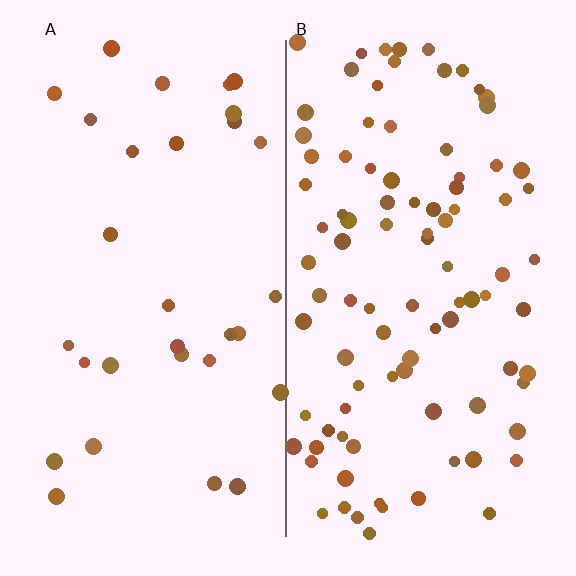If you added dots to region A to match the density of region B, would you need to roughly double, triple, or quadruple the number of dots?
Approximately triple.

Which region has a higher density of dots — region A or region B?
B (the right).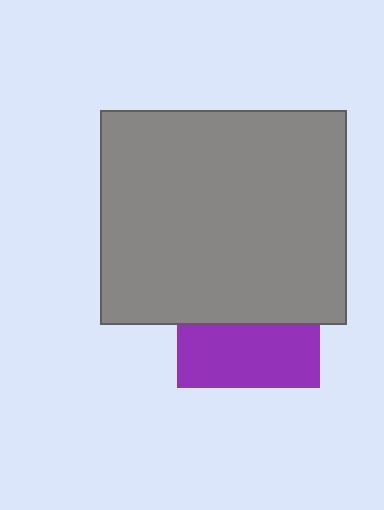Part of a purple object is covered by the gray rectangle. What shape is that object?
It is a square.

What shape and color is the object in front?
The object in front is a gray rectangle.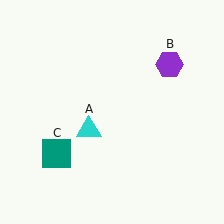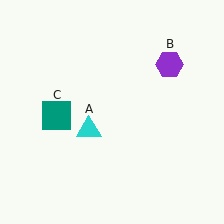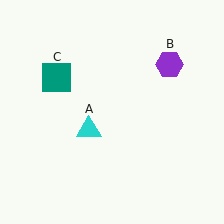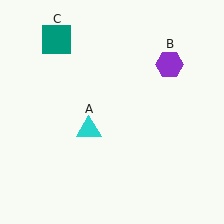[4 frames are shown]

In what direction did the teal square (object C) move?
The teal square (object C) moved up.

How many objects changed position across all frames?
1 object changed position: teal square (object C).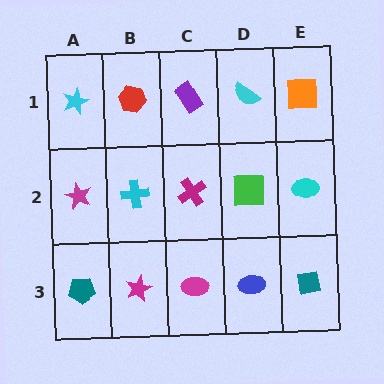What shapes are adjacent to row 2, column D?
A cyan semicircle (row 1, column D), a blue ellipse (row 3, column D), a magenta cross (row 2, column C), a cyan ellipse (row 2, column E).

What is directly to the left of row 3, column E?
A blue ellipse.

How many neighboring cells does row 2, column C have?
4.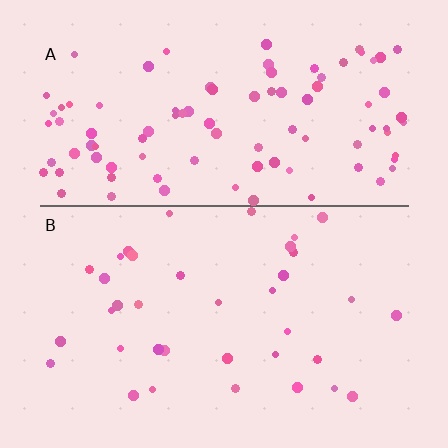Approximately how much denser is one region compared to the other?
Approximately 2.6× — region A over region B.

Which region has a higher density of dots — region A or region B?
A (the top).